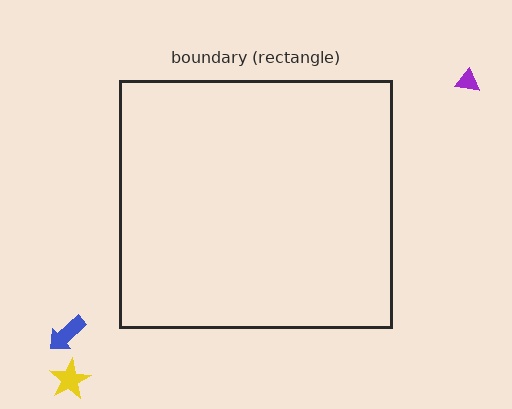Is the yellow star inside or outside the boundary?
Outside.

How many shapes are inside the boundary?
0 inside, 3 outside.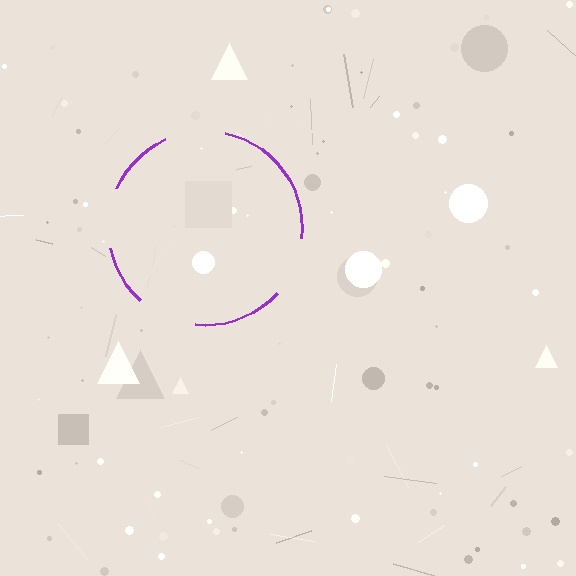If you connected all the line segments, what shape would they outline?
They would outline a circle.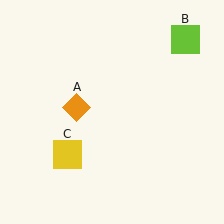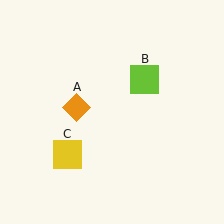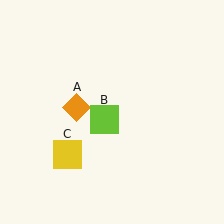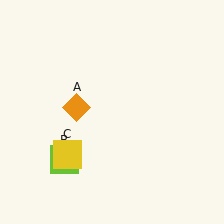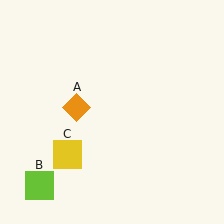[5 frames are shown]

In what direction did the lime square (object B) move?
The lime square (object B) moved down and to the left.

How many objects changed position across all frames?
1 object changed position: lime square (object B).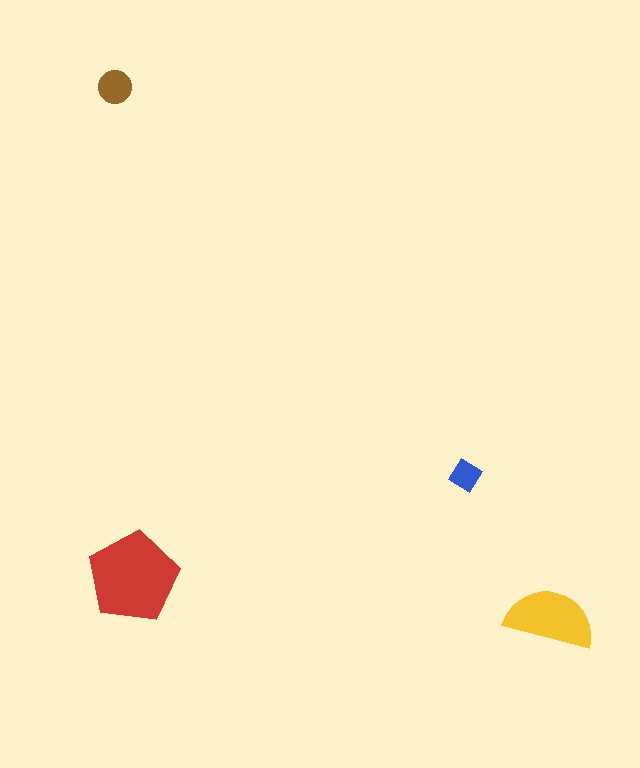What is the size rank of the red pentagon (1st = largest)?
1st.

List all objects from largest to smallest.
The red pentagon, the yellow semicircle, the brown circle, the blue diamond.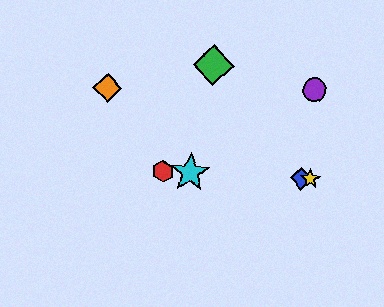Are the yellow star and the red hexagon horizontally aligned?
Yes, both are at y≈179.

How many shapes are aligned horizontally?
4 shapes (the red hexagon, the blue diamond, the yellow star, the cyan star) are aligned horizontally.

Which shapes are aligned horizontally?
The red hexagon, the blue diamond, the yellow star, the cyan star are aligned horizontally.